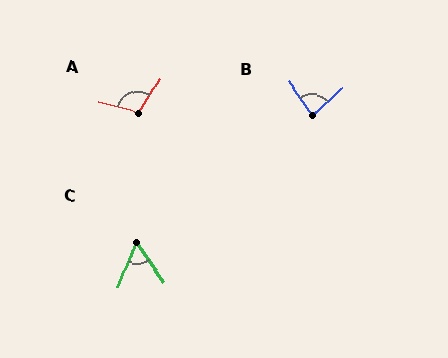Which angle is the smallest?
C, at approximately 57 degrees.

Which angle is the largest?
A, at approximately 107 degrees.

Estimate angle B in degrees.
Approximately 81 degrees.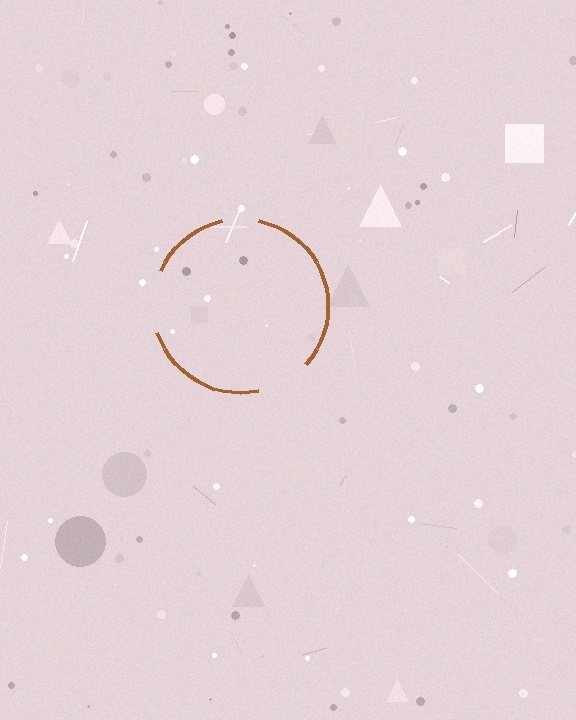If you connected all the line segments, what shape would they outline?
They would outline a circle.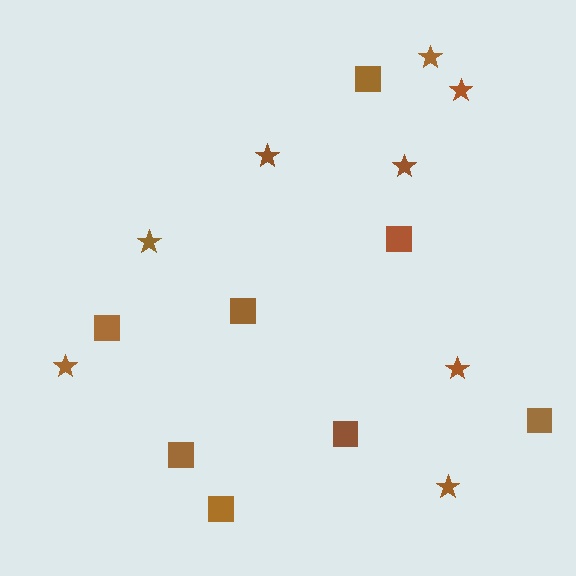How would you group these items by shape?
There are 2 groups: one group of stars (8) and one group of squares (8).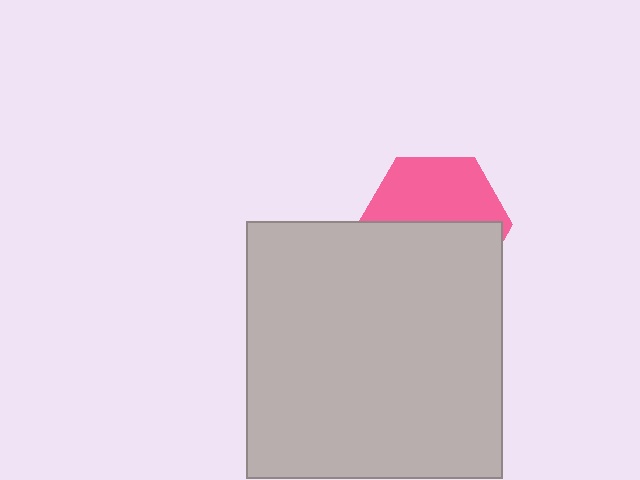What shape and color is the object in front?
The object in front is a light gray square.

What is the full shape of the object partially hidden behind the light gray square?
The partially hidden object is a pink hexagon.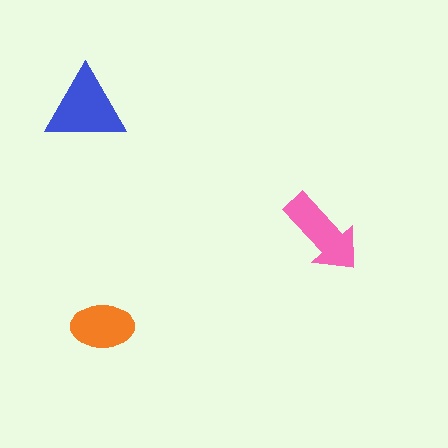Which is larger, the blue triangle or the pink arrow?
The blue triangle.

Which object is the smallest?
The orange ellipse.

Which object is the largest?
The blue triangle.